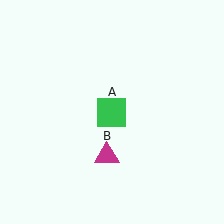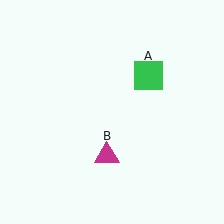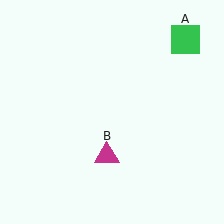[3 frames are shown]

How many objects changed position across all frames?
1 object changed position: green square (object A).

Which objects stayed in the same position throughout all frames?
Magenta triangle (object B) remained stationary.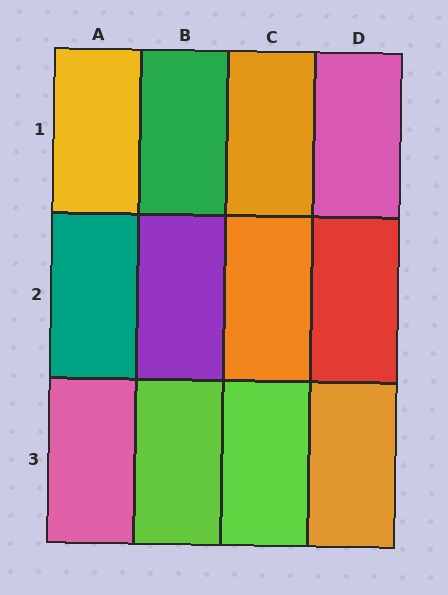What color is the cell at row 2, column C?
Orange.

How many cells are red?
1 cell is red.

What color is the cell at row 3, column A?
Pink.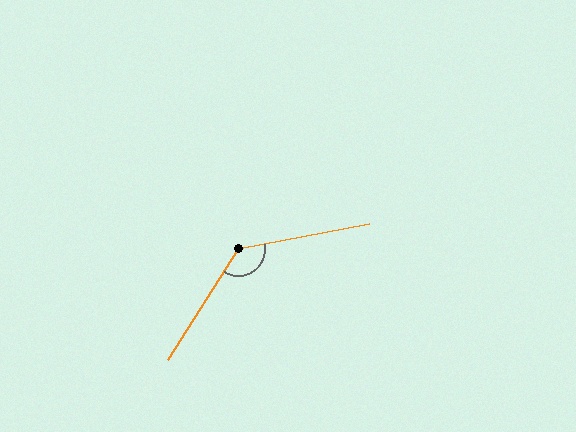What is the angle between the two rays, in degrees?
Approximately 134 degrees.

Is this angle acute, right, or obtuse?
It is obtuse.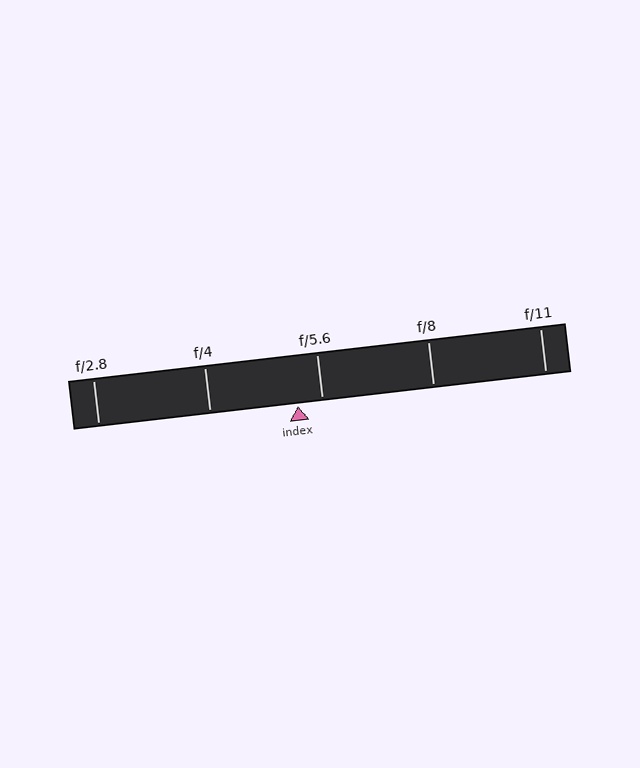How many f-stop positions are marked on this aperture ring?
There are 5 f-stop positions marked.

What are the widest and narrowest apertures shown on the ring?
The widest aperture shown is f/2.8 and the narrowest is f/11.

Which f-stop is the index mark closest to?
The index mark is closest to f/5.6.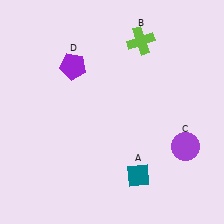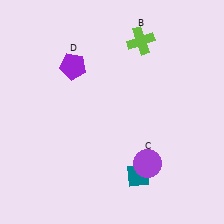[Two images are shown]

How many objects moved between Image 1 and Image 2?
1 object moved between the two images.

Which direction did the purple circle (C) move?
The purple circle (C) moved left.